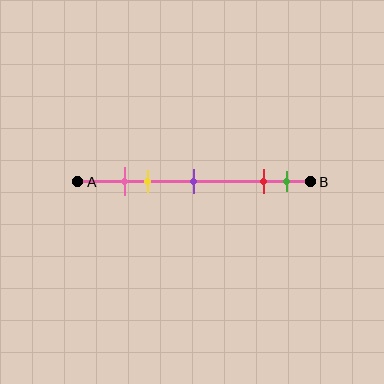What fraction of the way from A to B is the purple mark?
The purple mark is approximately 50% (0.5) of the way from A to B.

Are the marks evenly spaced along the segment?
No, the marks are not evenly spaced.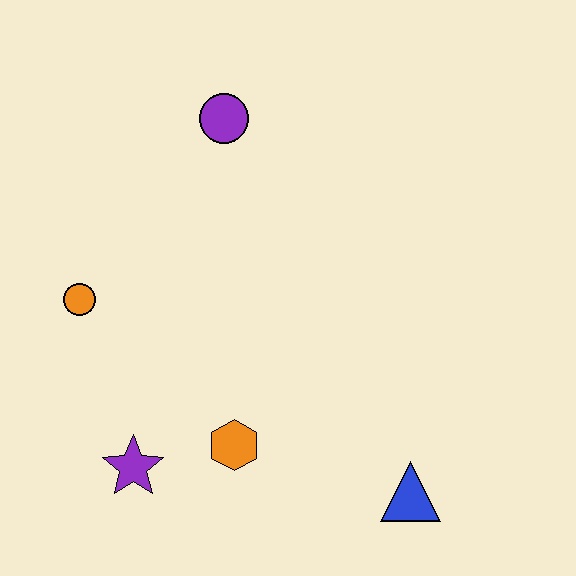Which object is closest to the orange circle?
The purple star is closest to the orange circle.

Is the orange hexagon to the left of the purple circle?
No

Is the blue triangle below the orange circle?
Yes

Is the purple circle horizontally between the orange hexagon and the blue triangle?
No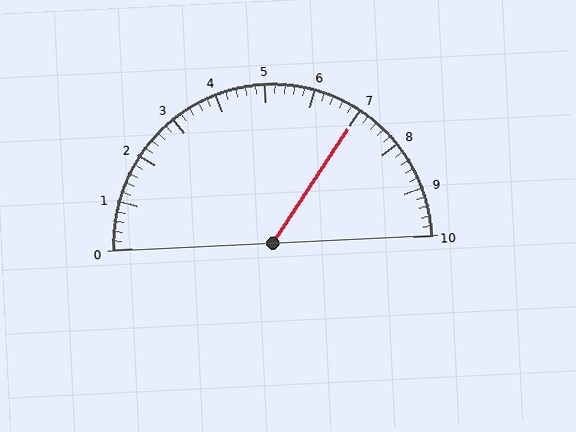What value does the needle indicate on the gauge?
The needle indicates approximately 7.0.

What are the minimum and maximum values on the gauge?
The gauge ranges from 0 to 10.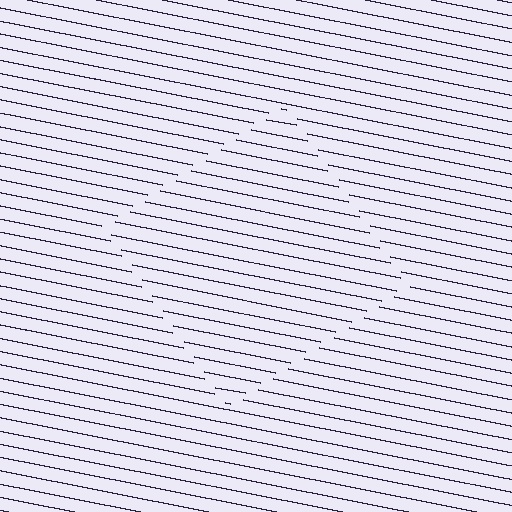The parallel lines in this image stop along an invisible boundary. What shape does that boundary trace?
An illusory square. The interior of the shape contains the same grating, shifted by half a period — the contour is defined by the phase discontinuity where line-ends from the inner and outer gratings abut.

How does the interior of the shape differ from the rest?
The interior of the shape contains the same grating, shifted by half a period — the contour is defined by the phase discontinuity where line-ends from the inner and outer gratings abut.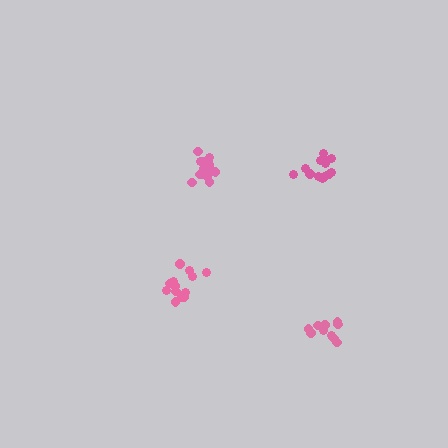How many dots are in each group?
Group 1: 15 dots, Group 2: 10 dots, Group 3: 15 dots, Group 4: 15 dots (55 total).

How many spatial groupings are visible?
There are 4 spatial groupings.